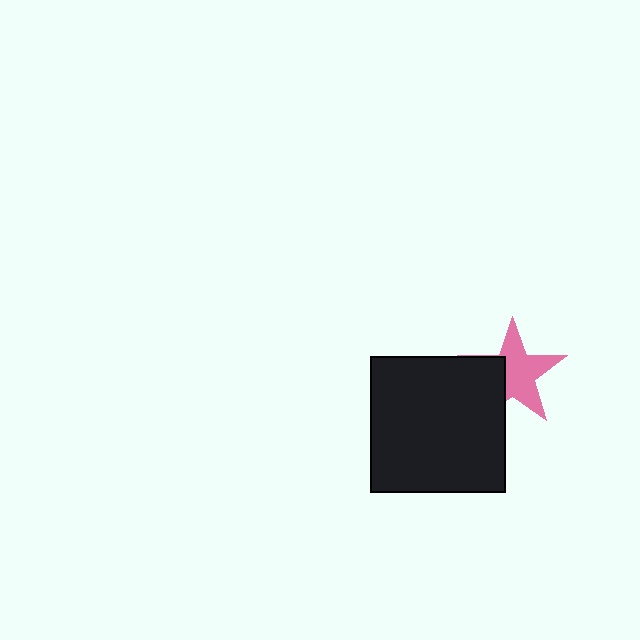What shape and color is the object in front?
The object in front is a black square.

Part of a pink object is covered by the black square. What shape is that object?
It is a star.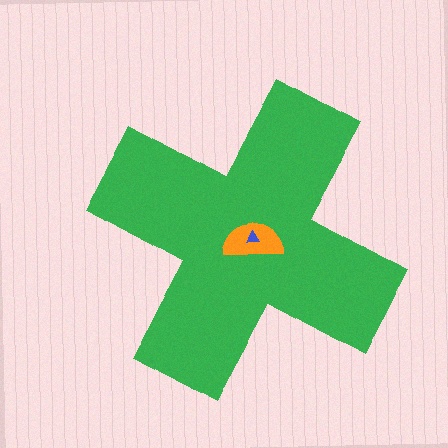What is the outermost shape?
The green cross.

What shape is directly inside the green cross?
The orange semicircle.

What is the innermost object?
The blue triangle.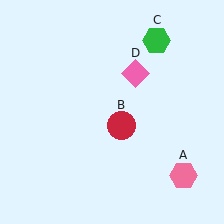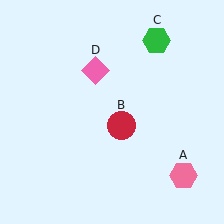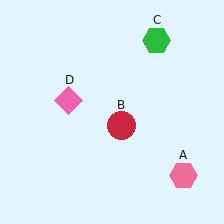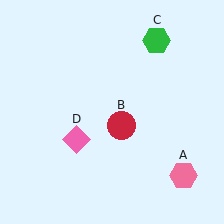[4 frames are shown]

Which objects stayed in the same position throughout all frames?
Pink hexagon (object A) and red circle (object B) and green hexagon (object C) remained stationary.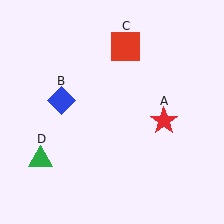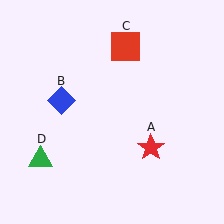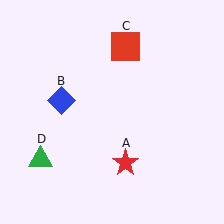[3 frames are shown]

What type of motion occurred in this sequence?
The red star (object A) rotated clockwise around the center of the scene.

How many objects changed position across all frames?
1 object changed position: red star (object A).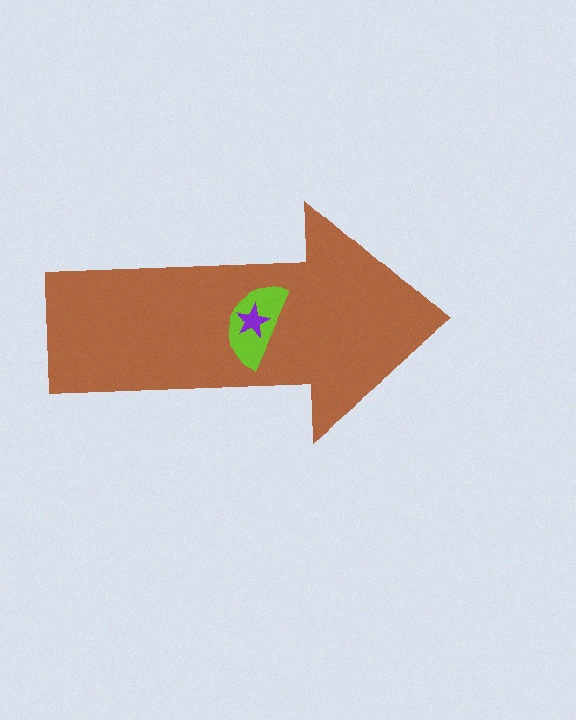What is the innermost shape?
The purple star.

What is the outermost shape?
The brown arrow.